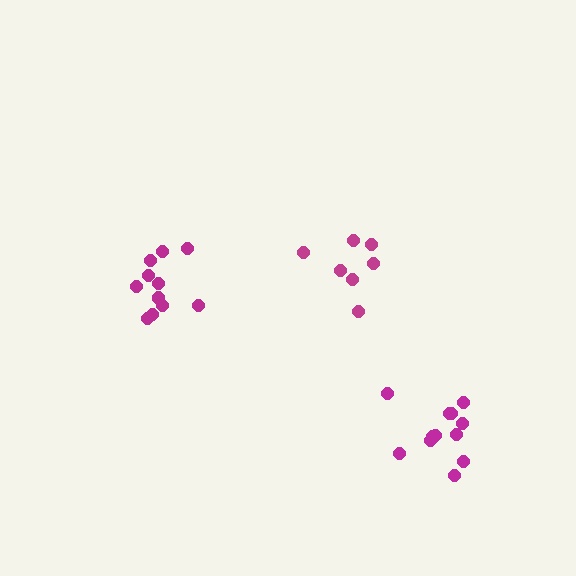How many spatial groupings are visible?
There are 3 spatial groupings.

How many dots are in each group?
Group 1: 7 dots, Group 2: 12 dots, Group 3: 12 dots (31 total).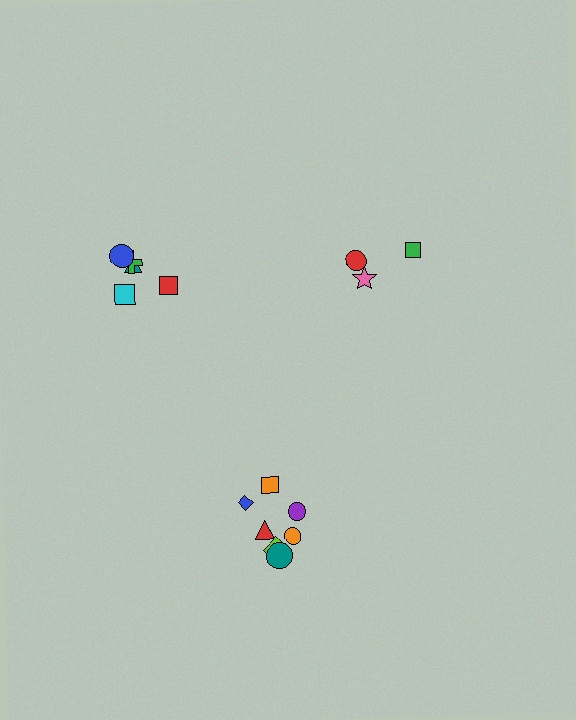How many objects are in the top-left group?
There are 5 objects.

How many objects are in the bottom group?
There are 7 objects.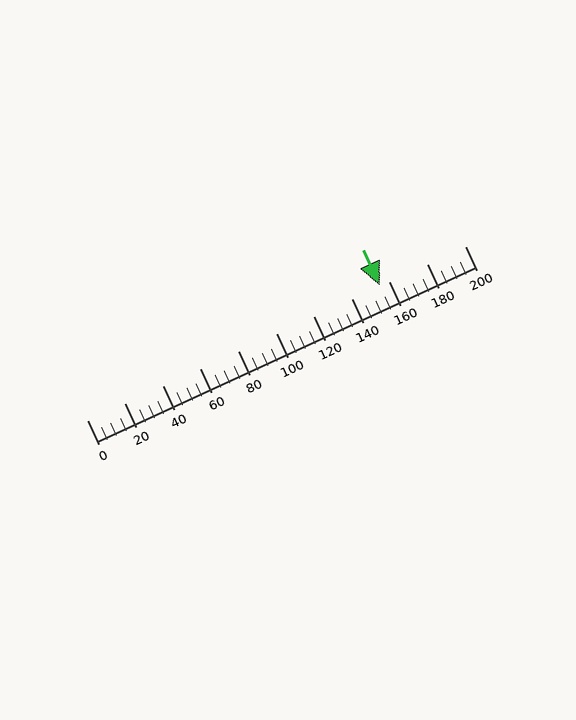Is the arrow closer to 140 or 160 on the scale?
The arrow is closer to 160.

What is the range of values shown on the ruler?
The ruler shows values from 0 to 200.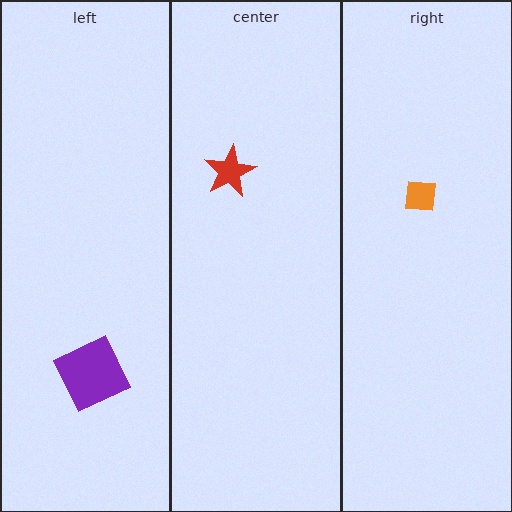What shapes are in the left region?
The purple square.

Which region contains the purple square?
The left region.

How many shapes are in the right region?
1.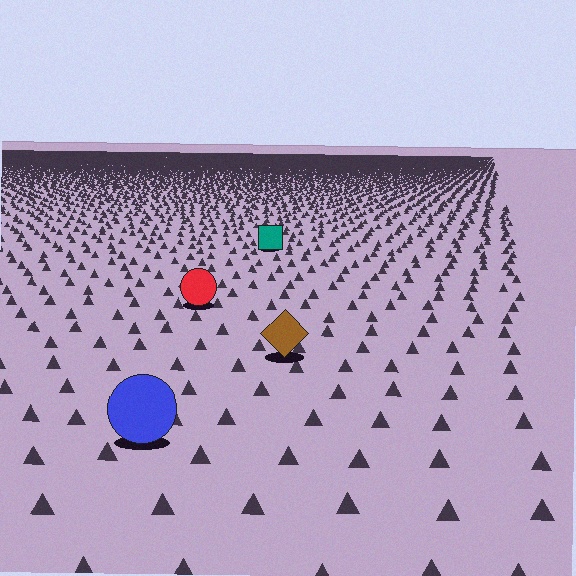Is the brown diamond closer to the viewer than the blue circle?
No. The blue circle is closer — you can tell from the texture gradient: the ground texture is coarser near it.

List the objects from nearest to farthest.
From nearest to farthest: the blue circle, the brown diamond, the red circle, the teal square.